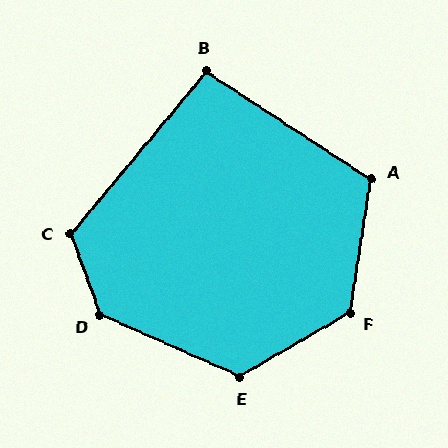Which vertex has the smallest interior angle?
B, at approximately 97 degrees.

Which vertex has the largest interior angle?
D, at approximately 134 degrees.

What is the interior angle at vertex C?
Approximately 120 degrees (obtuse).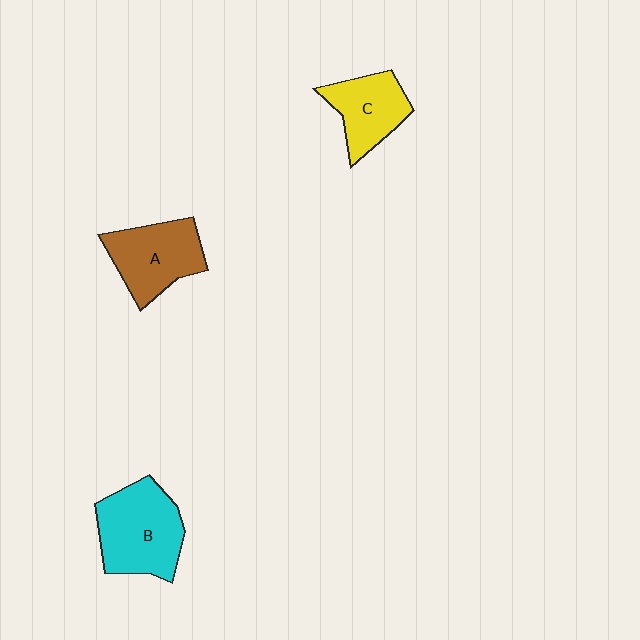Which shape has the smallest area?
Shape C (yellow).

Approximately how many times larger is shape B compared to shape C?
Approximately 1.4 times.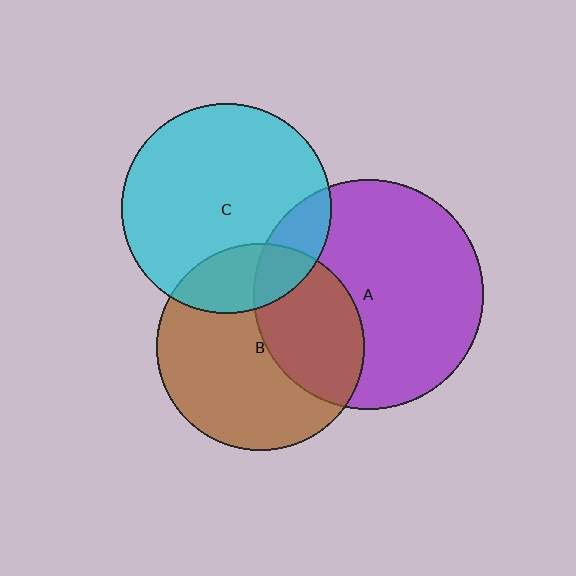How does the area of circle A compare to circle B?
Approximately 1.2 times.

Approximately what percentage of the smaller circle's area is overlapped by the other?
Approximately 40%.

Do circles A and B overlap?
Yes.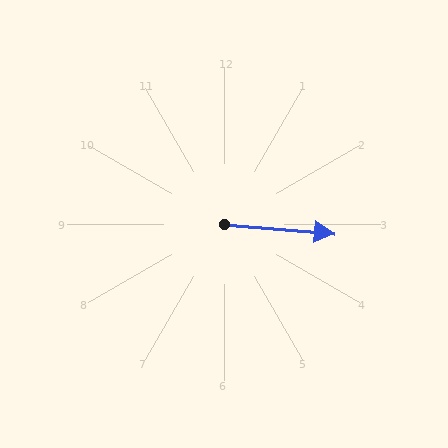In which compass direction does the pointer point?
East.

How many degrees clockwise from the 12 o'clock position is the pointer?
Approximately 95 degrees.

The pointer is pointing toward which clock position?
Roughly 3 o'clock.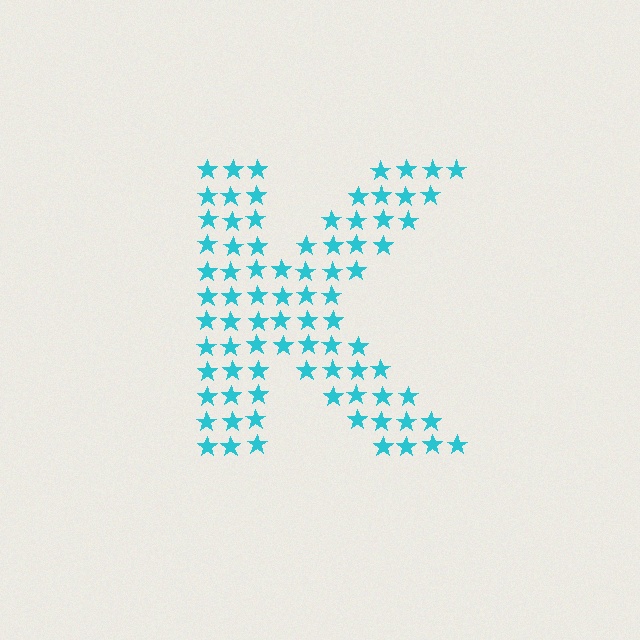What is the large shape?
The large shape is the letter K.